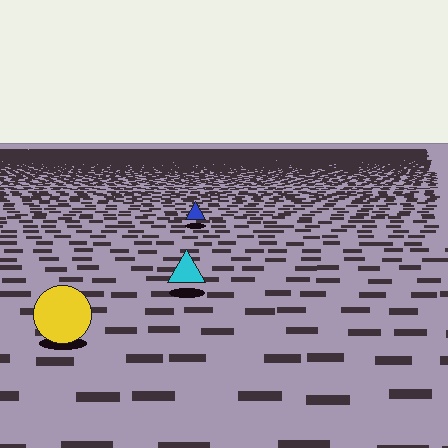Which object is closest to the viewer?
The yellow circle is closest. The texture marks near it are larger and more spread out.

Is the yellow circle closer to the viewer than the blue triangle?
Yes. The yellow circle is closer — you can tell from the texture gradient: the ground texture is coarser near it.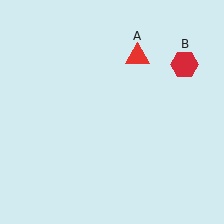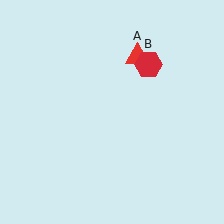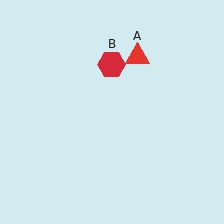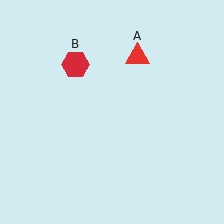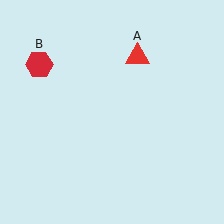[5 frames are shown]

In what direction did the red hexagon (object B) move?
The red hexagon (object B) moved left.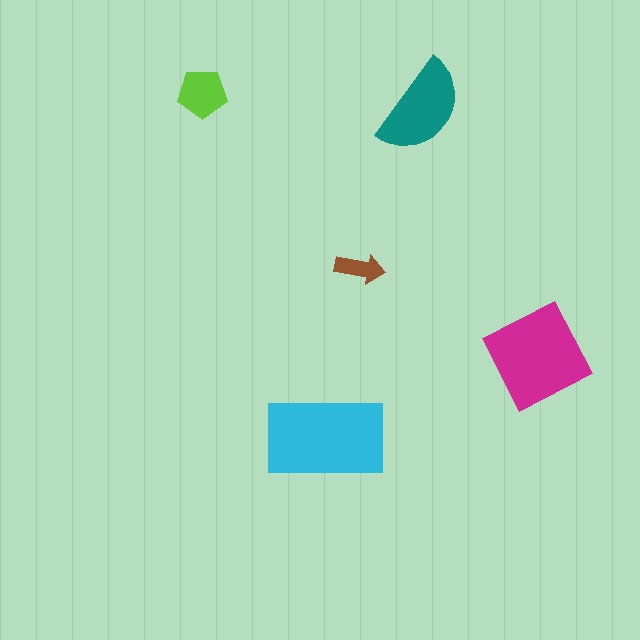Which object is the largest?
The cyan rectangle.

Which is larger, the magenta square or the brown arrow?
The magenta square.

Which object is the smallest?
The brown arrow.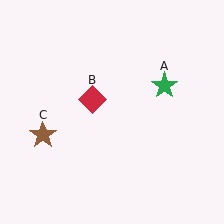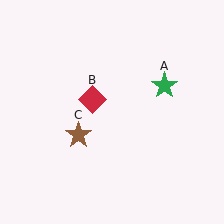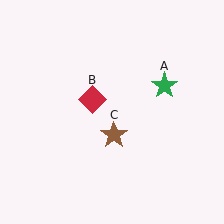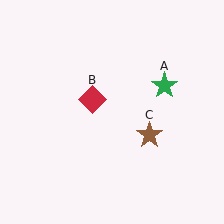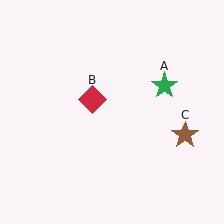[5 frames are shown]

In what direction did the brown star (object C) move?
The brown star (object C) moved right.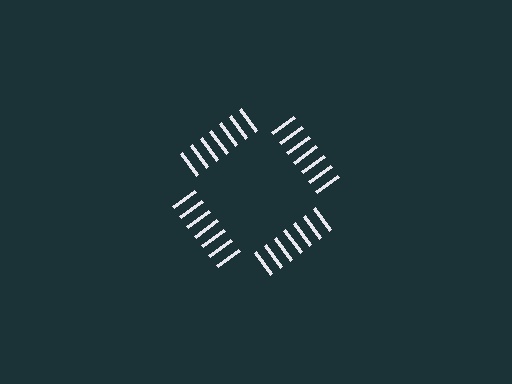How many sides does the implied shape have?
4 sides — the line-ends trace a square.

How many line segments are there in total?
28 — 7 along each of the 4 edges.